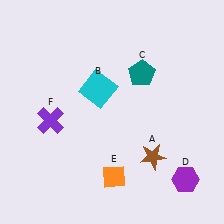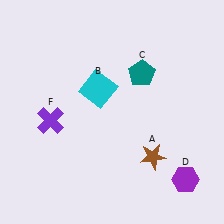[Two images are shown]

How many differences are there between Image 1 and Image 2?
There is 1 difference between the two images.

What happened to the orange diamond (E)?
The orange diamond (E) was removed in Image 2. It was in the bottom-right area of Image 1.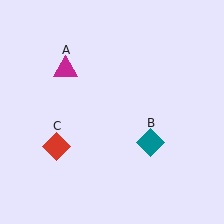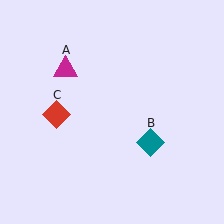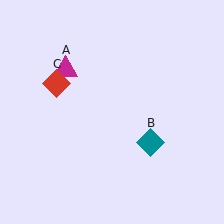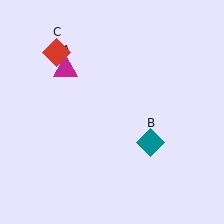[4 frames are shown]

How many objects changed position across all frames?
1 object changed position: red diamond (object C).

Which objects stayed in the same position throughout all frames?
Magenta triangle (object A) and teal diamond (object B) remained stationary.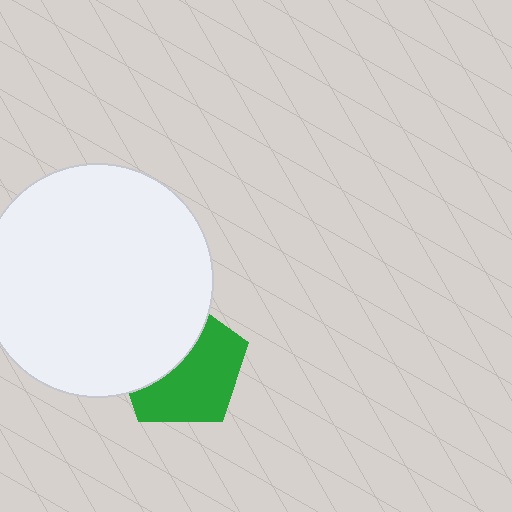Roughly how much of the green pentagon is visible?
About half of it is visible (roughly 57%).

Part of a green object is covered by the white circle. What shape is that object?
It is a pentagon.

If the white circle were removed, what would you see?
You would see the complete green pentagon.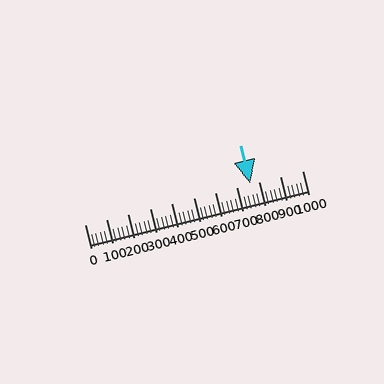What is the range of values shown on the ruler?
The ruler shows values from 0 to 1000.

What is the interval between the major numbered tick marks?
The major tick marks are spaced 100 units apart.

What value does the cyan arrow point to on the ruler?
The cyan arrow points to approximately 760.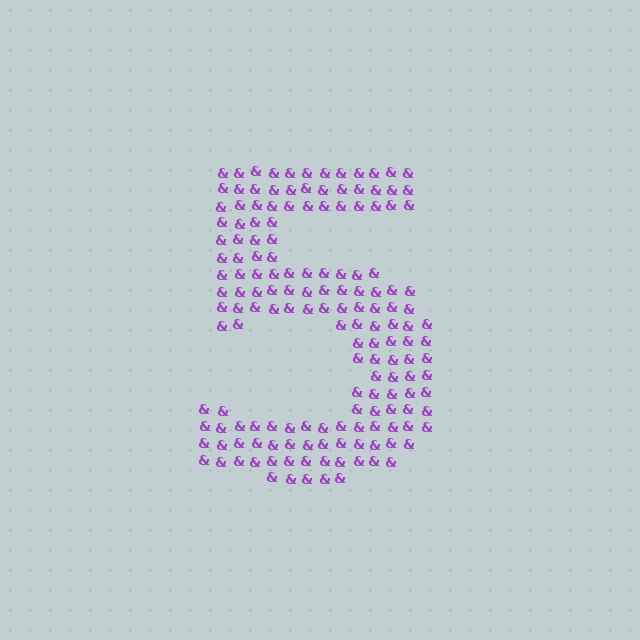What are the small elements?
The small elements are ampersands.